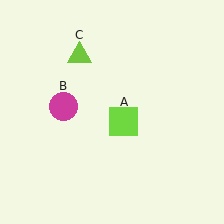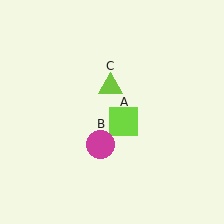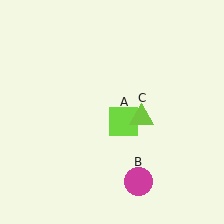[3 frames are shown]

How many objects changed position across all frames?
2 objects changed position: magenta circle (object B), lime triangle (object C).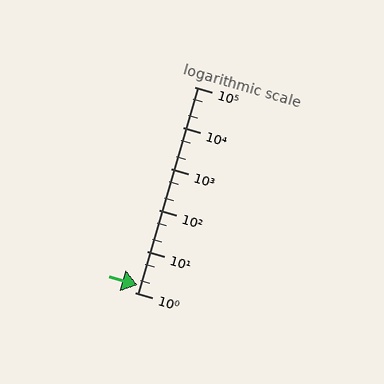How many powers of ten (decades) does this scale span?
The scale spans 5 decades, from 1 to 100000.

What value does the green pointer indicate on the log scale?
The pointer indicates approximately 1.5.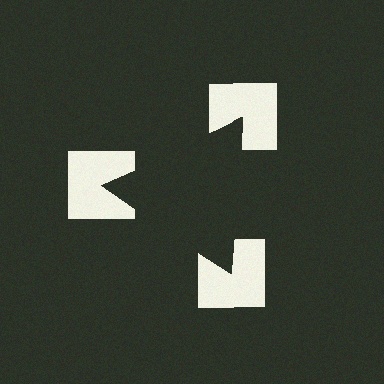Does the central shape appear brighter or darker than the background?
It typically appears slightly darker than the background, even though no actual brightness change is drawn.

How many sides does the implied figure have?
3 sides.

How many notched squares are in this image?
There are 3 — one at each vertex of the illusory triangle.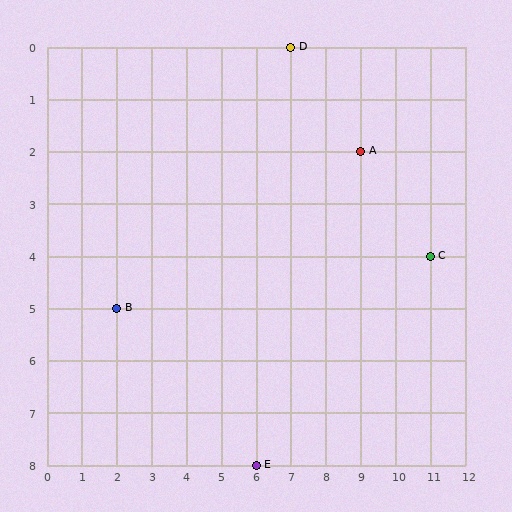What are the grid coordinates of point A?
Point A is at grid coordinates (9, 2).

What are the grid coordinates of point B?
Point B is at grid coordinates (2, 5).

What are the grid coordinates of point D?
Point D is at grid coordinates (7, 0).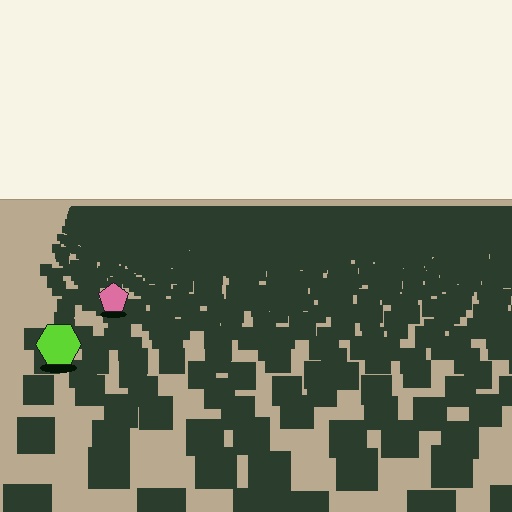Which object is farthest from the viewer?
The pink pentagon is farthest from the viewer. It appears smaller and the ground texture around it is denser.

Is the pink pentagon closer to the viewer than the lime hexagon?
No. The lime hexagon is closer — you can tell from the texture gradient: the ground texture is coarser near it.